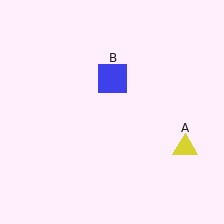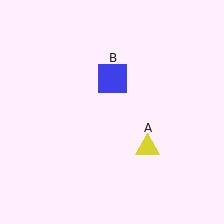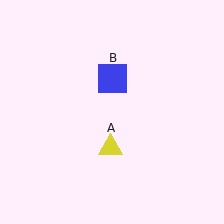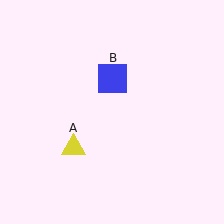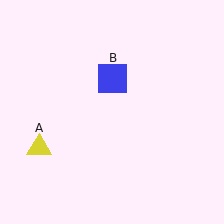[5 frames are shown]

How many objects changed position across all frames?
1 object changed position: yellow triangle (object A).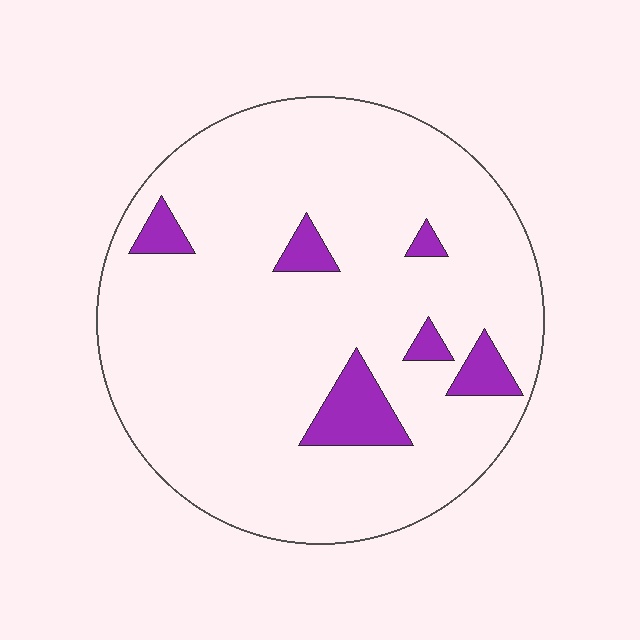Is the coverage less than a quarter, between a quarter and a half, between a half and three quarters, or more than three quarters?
Less than a quarter.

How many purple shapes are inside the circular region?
6.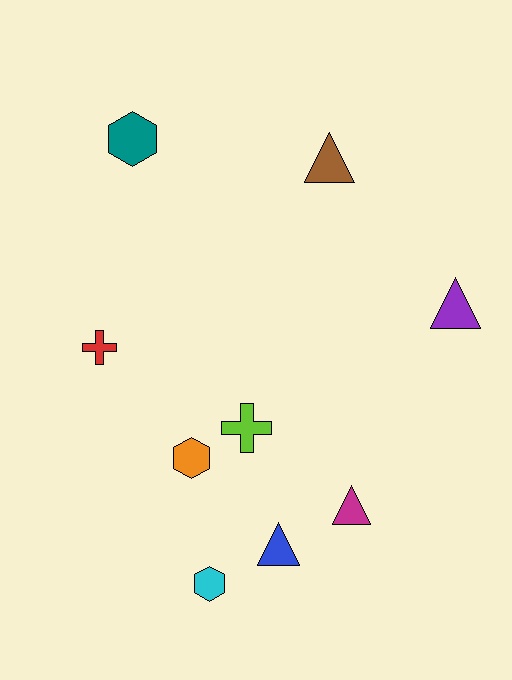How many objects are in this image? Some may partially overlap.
There are 9 objects.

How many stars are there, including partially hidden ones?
There are no stars.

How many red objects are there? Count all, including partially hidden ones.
There is 1 red object.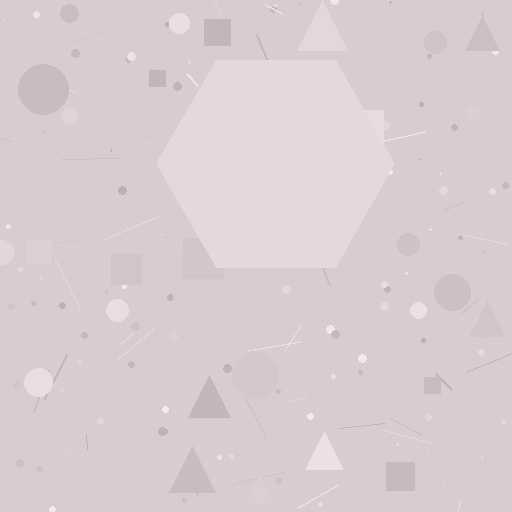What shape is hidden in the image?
A hexagon is hidden in the image.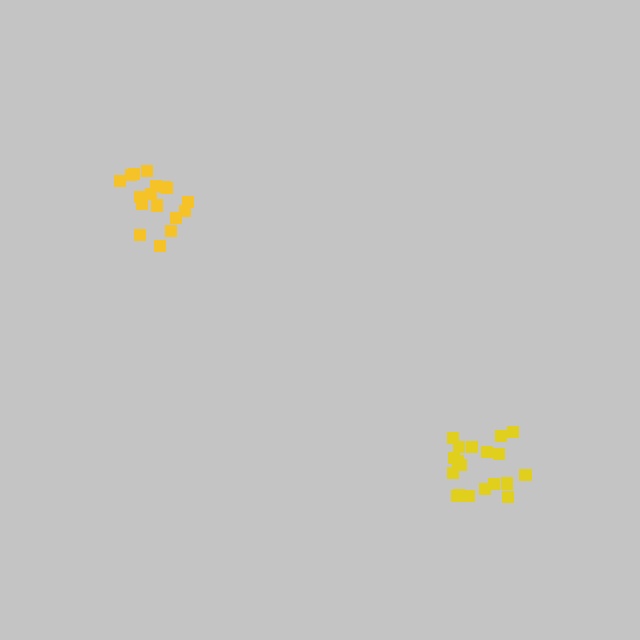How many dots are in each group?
Group 1: 17 dots, Group 2: 19 dots (36 total).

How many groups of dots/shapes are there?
There are 2 groups.